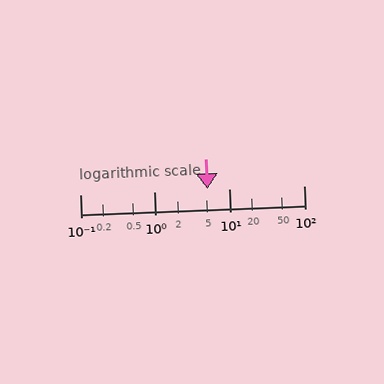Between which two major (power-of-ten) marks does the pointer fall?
The pointer is between 1 and 10.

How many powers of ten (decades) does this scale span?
The scale spans 3 decades, from 0.1 to 100.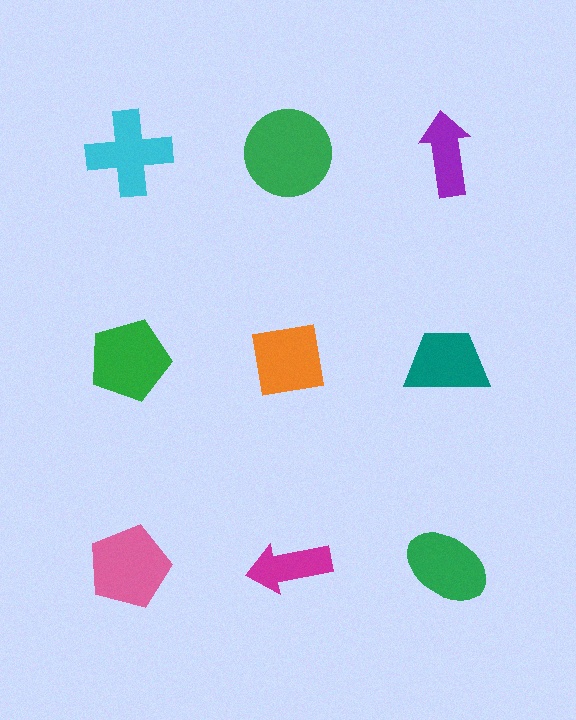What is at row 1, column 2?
A green circle.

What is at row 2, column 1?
A green pentagon.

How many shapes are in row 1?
3 shapes.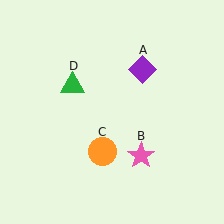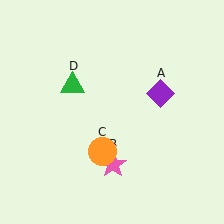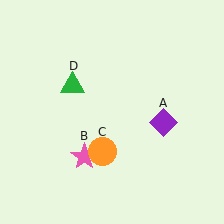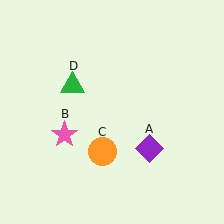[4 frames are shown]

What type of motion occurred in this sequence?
The purple diamond (object A), pink star (object B) rotated clockwise around the center of the scene.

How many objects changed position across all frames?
2 objects changed position: purple diamond (object A), pink star (object B).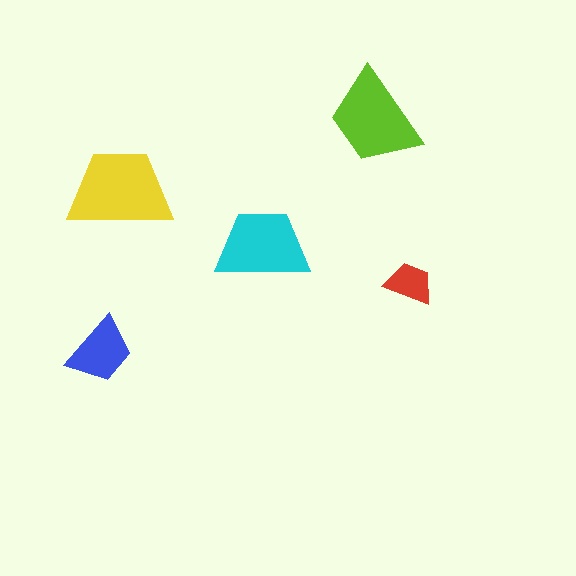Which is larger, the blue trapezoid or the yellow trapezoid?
The yellow one.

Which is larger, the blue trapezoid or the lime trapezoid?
The lime one.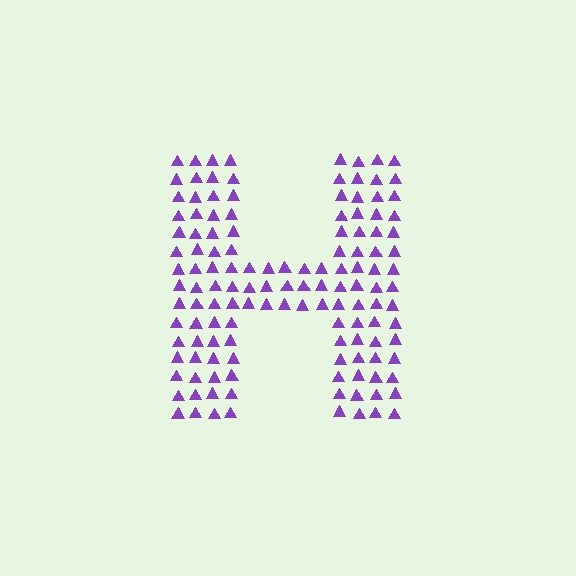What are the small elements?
The small elements are triangles.